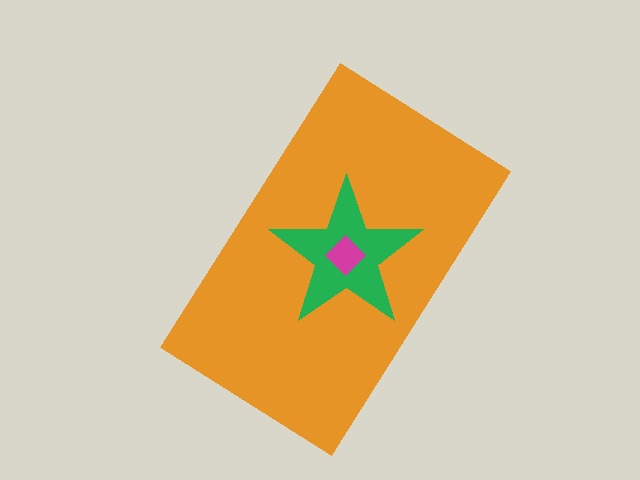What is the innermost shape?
The magenta diamond.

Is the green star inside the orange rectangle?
Yes.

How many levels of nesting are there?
3.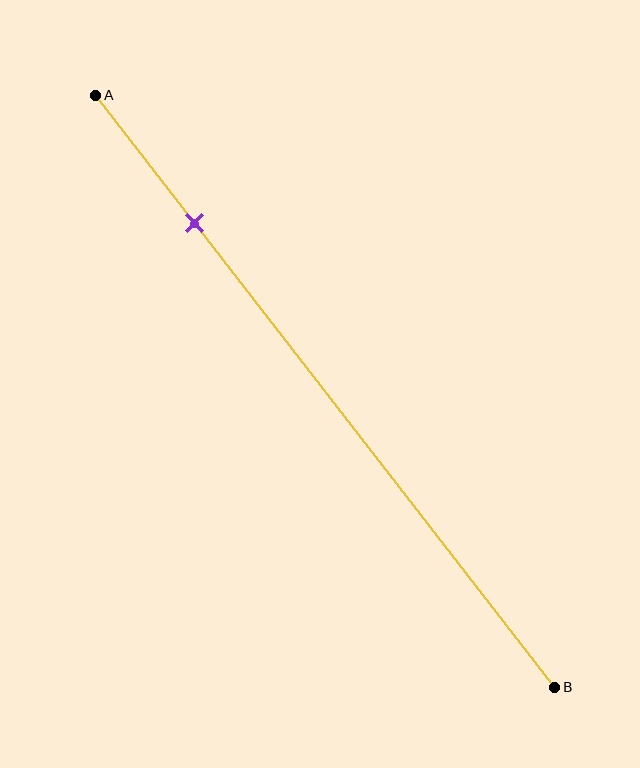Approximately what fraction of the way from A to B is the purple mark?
The purple mark is approximately 20% of the way from A to B.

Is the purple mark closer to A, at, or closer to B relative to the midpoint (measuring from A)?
The purple mark is closer to point A than the midpoint of segment AB.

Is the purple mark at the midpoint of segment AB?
No, the mark is at about 20% from A, not at the 50% midpoint.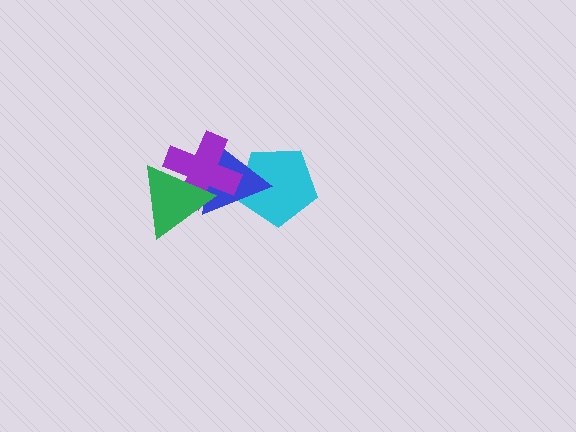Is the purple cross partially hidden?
Yes, it is partially covered by another shape.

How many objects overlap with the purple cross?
2 objects overlap with the purple cross.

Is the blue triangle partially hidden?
Yes, it is partially covered by another shape.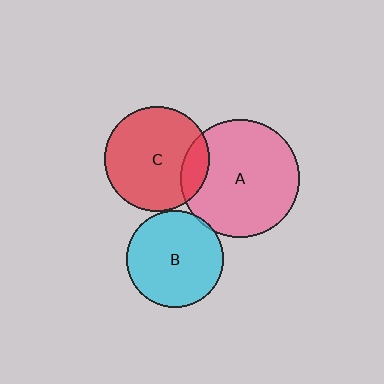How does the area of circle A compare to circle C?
Approximately 1.3 times.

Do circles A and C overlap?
Yes.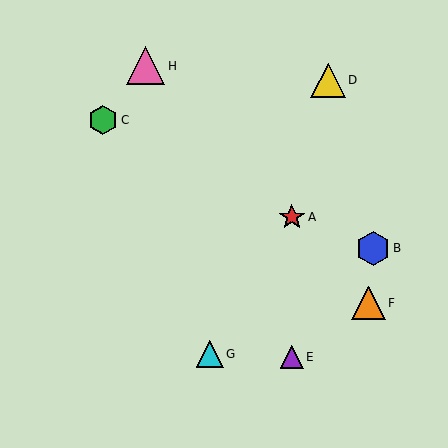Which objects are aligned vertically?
Objects A, E are aligned vertically.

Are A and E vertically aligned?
Yes, both are at x≈292.